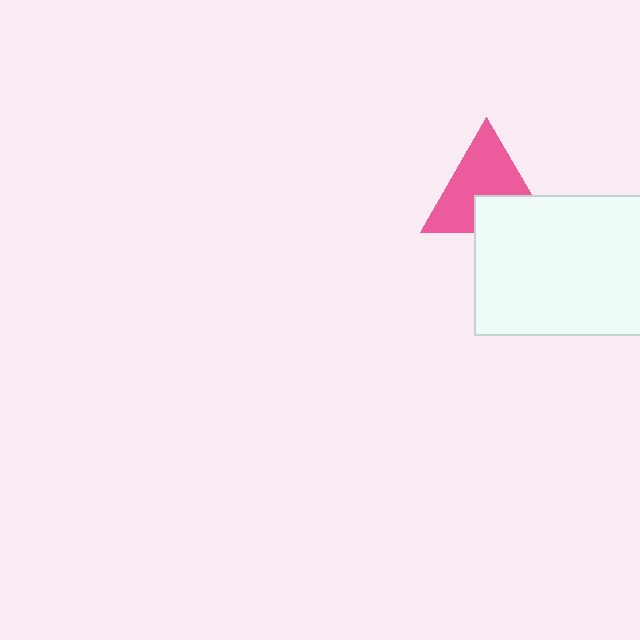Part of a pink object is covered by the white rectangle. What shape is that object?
It is a triangle.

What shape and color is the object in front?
The object in front is a white rectangle.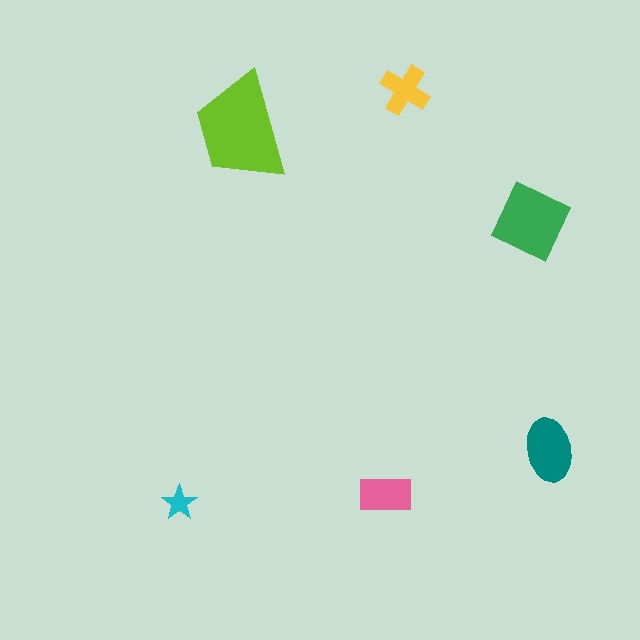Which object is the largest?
The lime trapezoid.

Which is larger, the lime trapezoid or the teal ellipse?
The lime trapezoid.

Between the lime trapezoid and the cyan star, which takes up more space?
The lime trapezoid.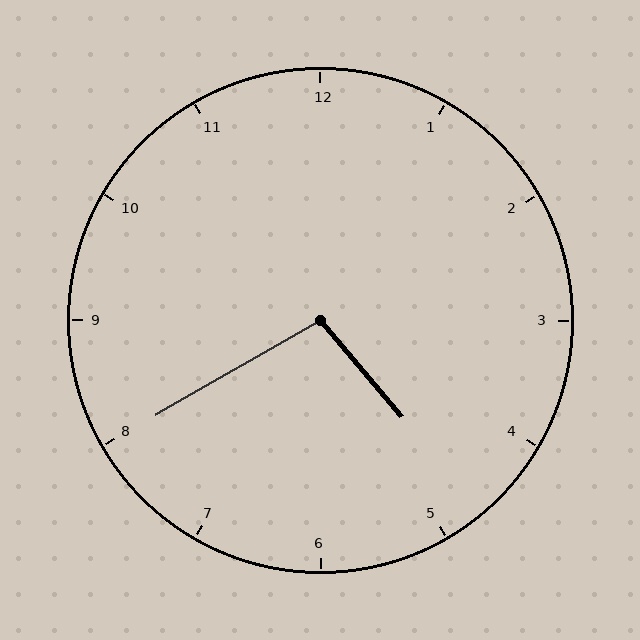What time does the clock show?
4:40.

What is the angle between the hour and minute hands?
Approximately 100 degrees.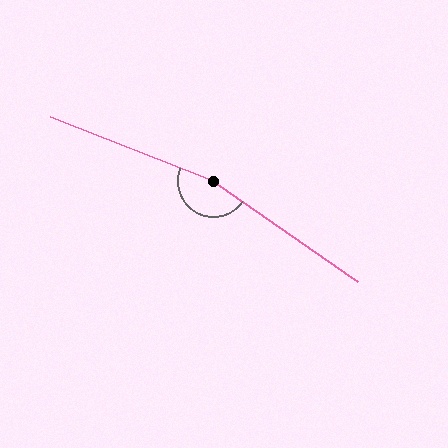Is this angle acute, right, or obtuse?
It is obtuse.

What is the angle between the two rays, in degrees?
Approximately 166 degrees.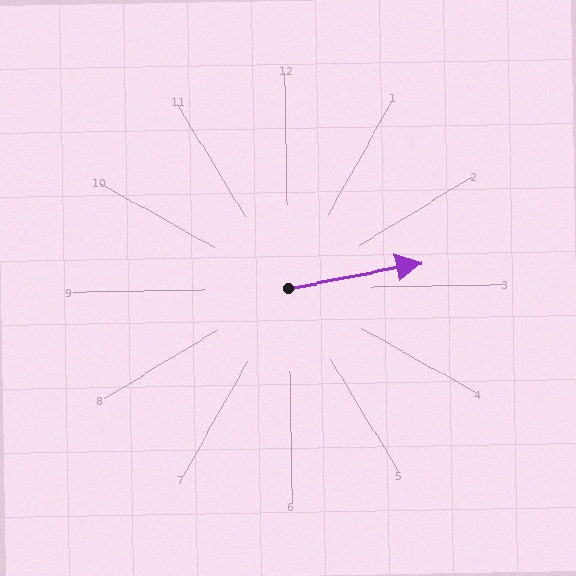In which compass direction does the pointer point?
East.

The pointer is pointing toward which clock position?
Roughly 3 o'clock.